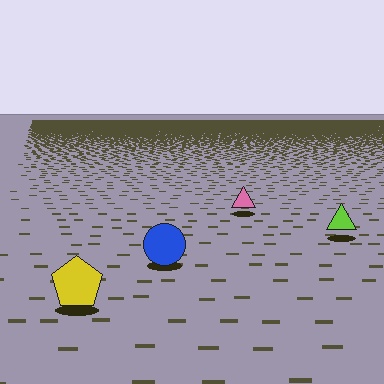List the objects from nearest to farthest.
From nearest to farthest: the yellow pentagon, the blue circle, the lime triangle, the pink triangle.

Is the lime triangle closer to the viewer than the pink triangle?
Yes. The lime triangle is closer — you can tell from the texture gradient: the ground texture is coarser near it.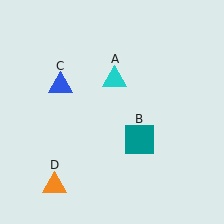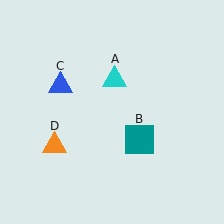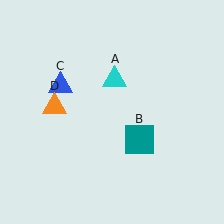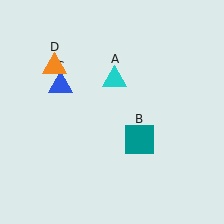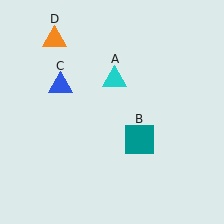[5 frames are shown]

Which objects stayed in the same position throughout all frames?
Cyan triangle (object A) and teal square (object B) and blue triangle (object C) remained stationary.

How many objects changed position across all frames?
1 object changed position: orange triangle (object D).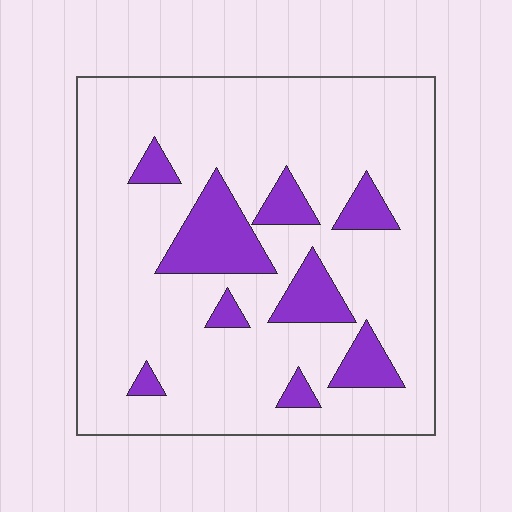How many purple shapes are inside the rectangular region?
9.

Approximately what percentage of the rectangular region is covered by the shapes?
Approximately 15%.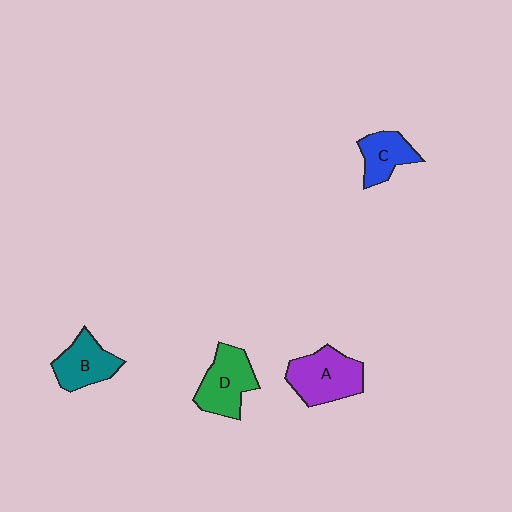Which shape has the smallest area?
Shape C (blue).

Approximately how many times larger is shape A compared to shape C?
Approximately 1.6 times.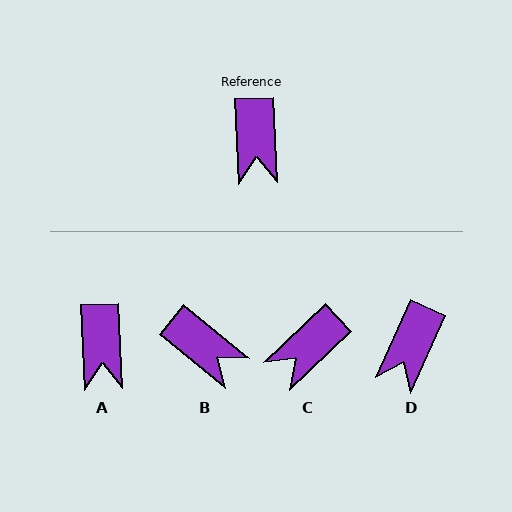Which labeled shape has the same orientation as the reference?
A.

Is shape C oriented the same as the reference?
No, it is off by about 49 degrees.